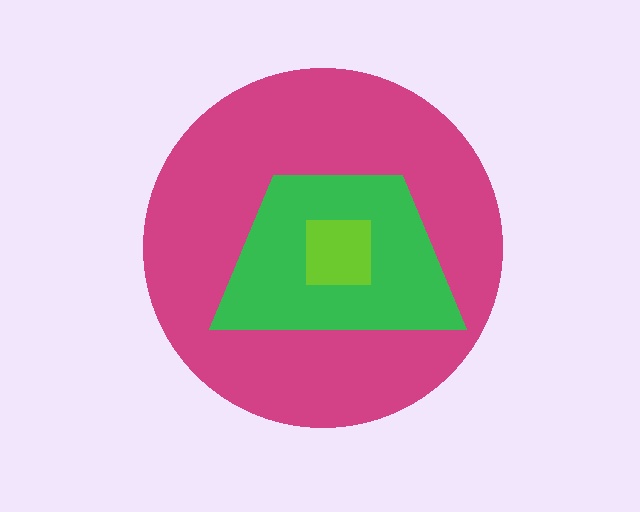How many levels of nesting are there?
3.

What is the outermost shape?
The magenta circle.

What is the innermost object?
The lime square.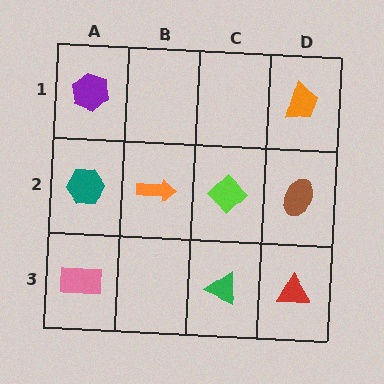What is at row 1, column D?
An orange trapezoid.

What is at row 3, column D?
A red triangle.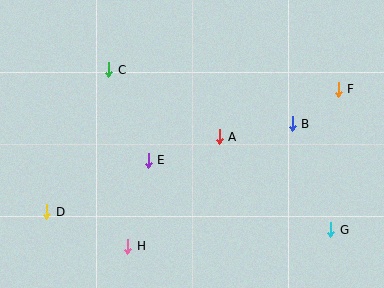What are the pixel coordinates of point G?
Point G is at (331, 230).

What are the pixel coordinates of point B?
Point B is at (292, 124).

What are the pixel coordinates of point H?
Point H is at (128, 246).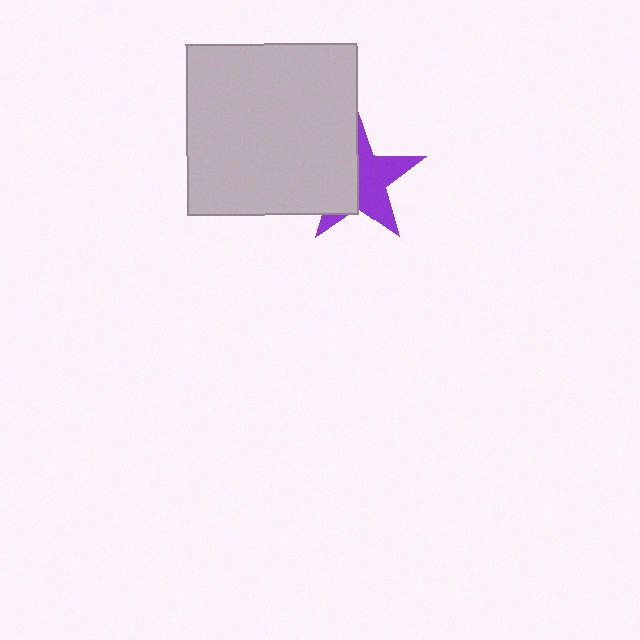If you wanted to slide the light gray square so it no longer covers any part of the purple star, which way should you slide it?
Slide it left — that is the most direct way to separate the two shapes.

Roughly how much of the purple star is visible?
About half of it is visible (roughly 54%).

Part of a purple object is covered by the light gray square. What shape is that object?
It is a star.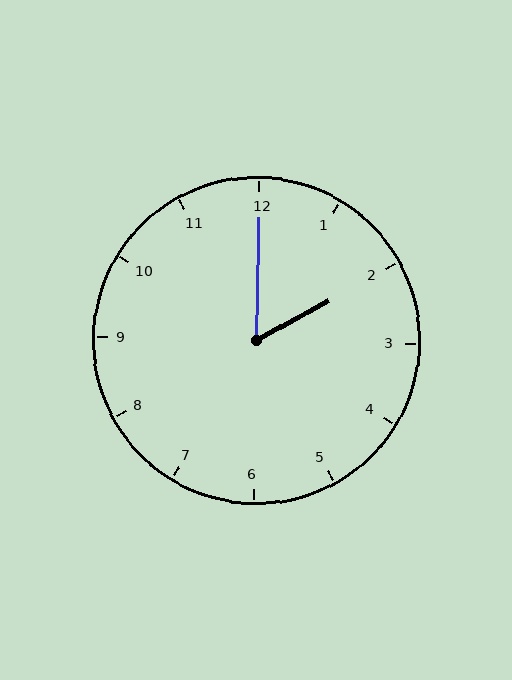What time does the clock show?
2:00.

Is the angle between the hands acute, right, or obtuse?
It is acute.